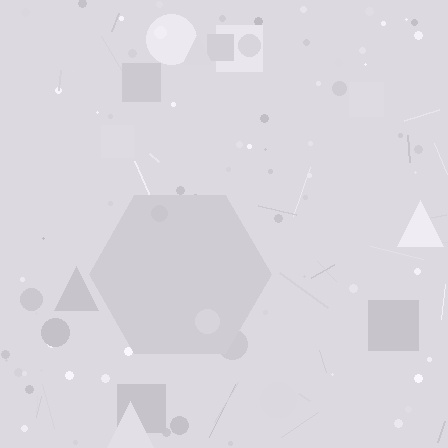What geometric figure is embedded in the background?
A hexagon is embedded in the background.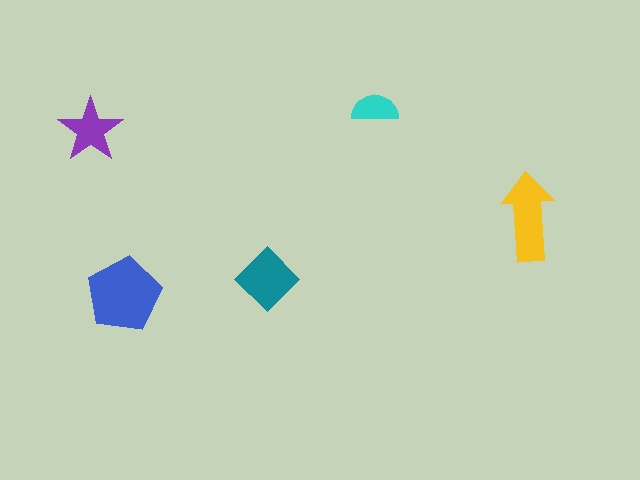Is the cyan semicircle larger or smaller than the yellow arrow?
Smaller.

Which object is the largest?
The blue pentagon.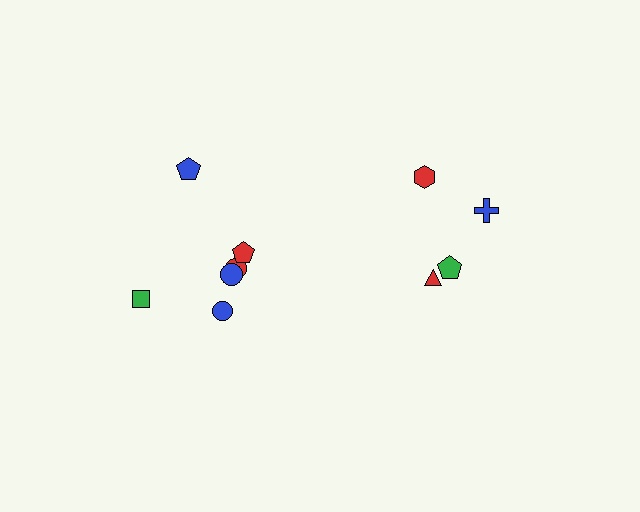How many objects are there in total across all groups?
There are 10 objects.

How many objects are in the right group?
There are 4 objects.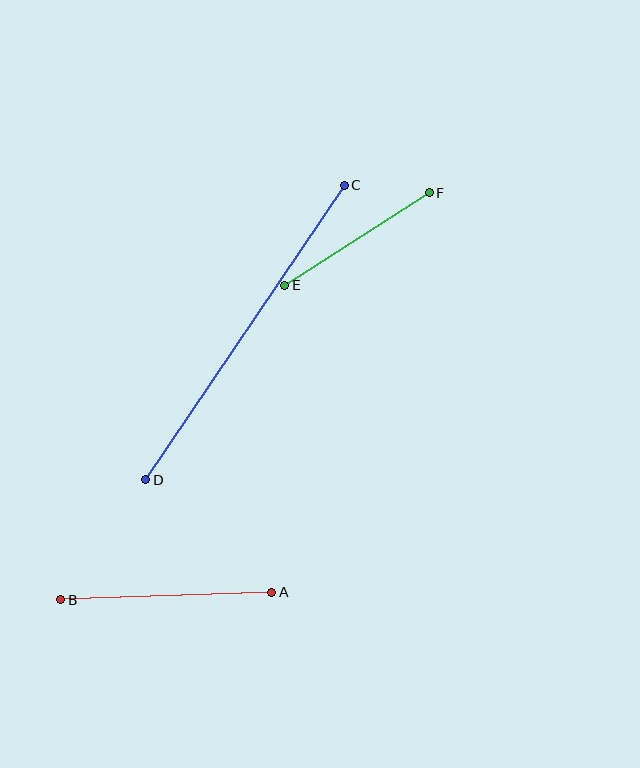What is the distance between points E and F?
The distance is approximately 172 pixels.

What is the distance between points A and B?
The distance is approximately 211 pixels.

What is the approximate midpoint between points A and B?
The midpoint is at approximately (166, 596) pixels.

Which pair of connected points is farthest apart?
Points C and D are farthest apart.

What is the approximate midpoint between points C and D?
The midpoint is at approximately (245, 333) pixels.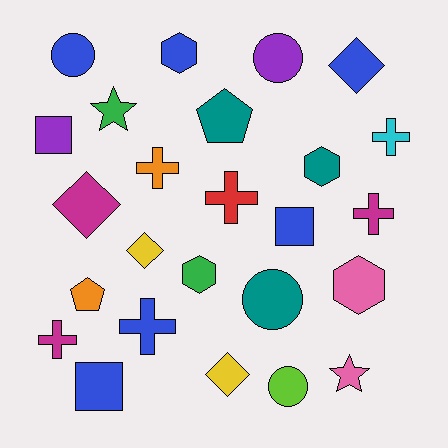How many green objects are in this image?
There are 2 green objects.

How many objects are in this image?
There are 25 objects.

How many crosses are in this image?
There are 6 crosses.